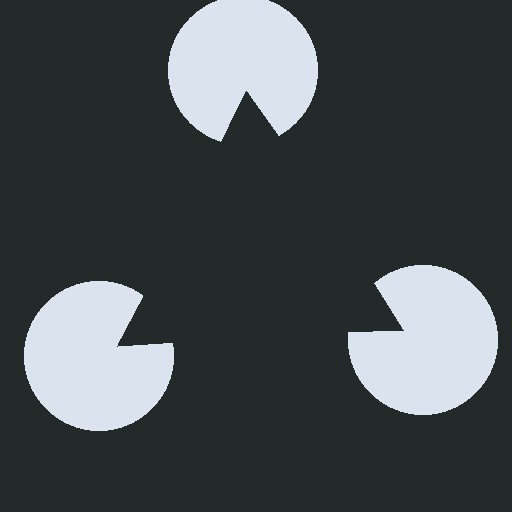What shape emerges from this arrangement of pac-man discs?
An illusory triangle — its edges are inferred from the aligned wedge cuts in the pac-man discs, not physically drawn.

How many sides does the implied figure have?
3 sides.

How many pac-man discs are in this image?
There are 3 — one at each vertex of the illusory triangle.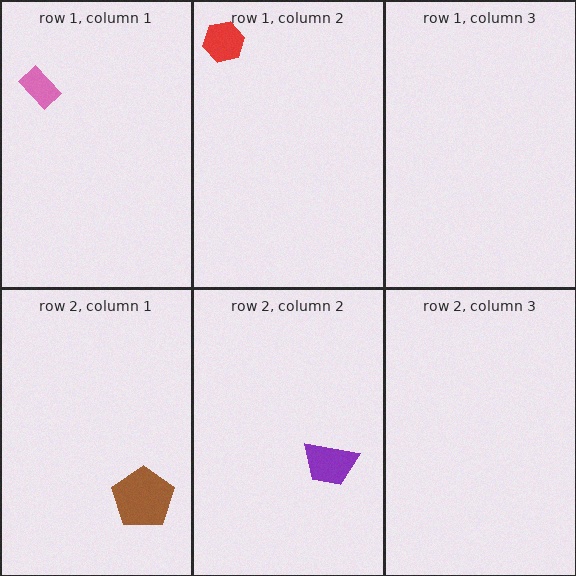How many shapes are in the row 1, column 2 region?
1.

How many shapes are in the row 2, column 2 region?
1.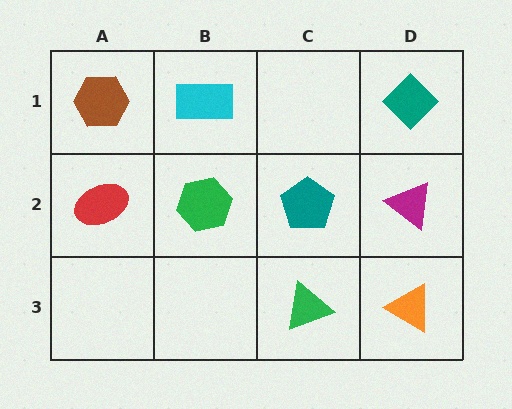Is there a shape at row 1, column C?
No, that cell is empty.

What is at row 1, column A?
A brown hexagon.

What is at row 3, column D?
An orange triangle.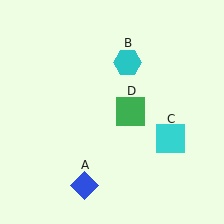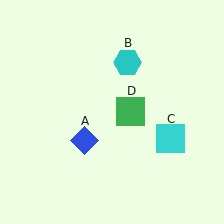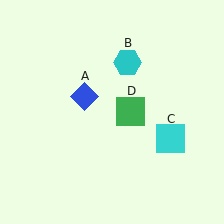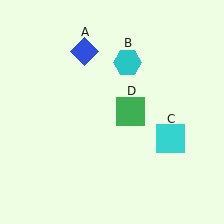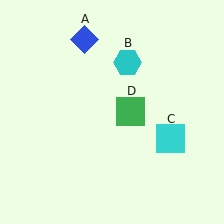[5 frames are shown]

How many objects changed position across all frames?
1 object changed position: blue diamond (object A).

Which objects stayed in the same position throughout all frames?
Cyan hexagon (object B) and cyan square (object C) and green square (object D) remained stationary.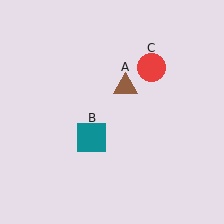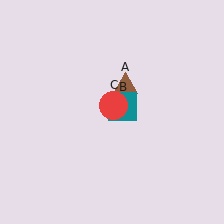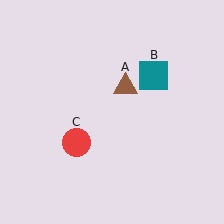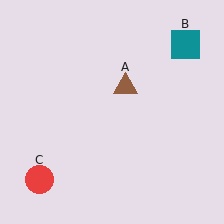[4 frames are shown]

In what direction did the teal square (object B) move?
The teal square (object B) moved up and to the right.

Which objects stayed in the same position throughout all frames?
Brown triangle (object A) remained stationary.